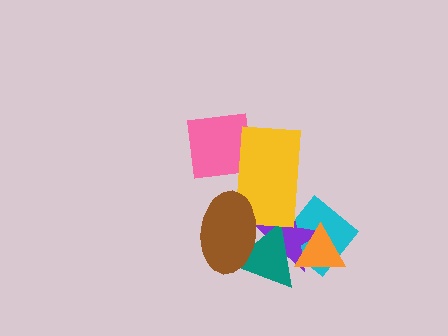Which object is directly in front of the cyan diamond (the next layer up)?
The purple star is directly in front of the cyan diamond.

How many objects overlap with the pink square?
1 object overlaps with the pink square.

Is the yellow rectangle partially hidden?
Yes, it is partially covered by another shape.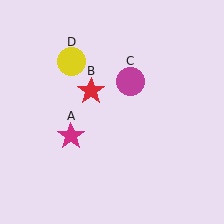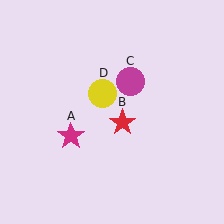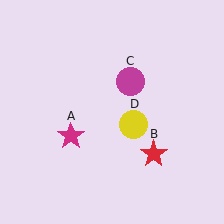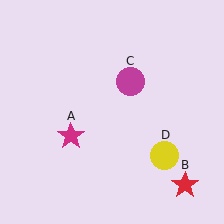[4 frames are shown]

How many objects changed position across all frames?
2 objects changed position: red star (object B), yellow circle (object D).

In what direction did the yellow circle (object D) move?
The yellow circle (object D) moved down and to the right.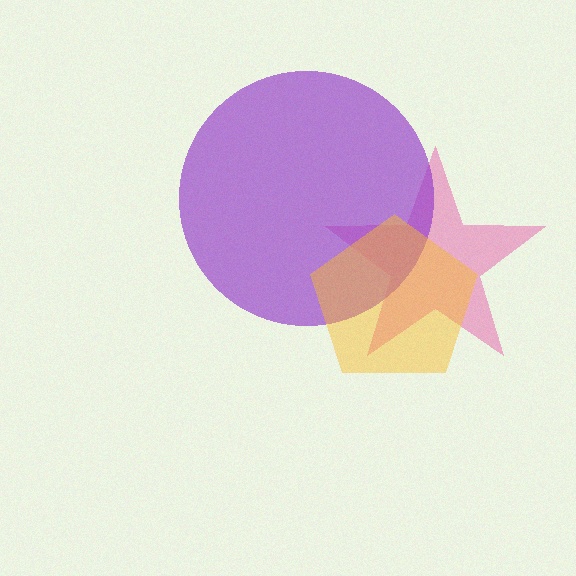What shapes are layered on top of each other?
The layered shapes are: a pink star, a purple circle, a yellow pentagon.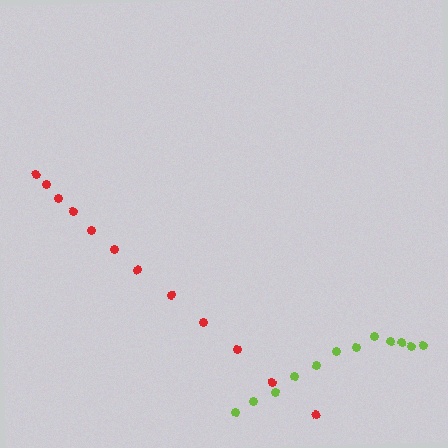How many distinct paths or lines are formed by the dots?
There are 2 distinct paths.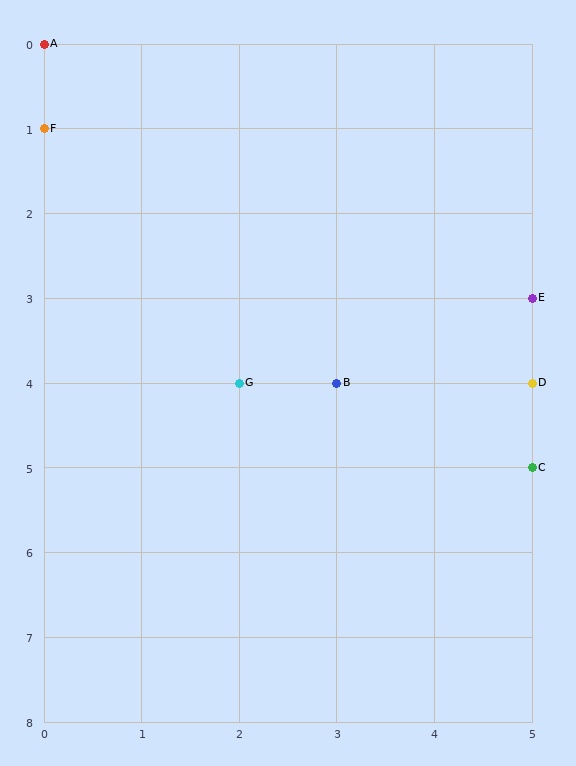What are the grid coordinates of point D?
Point D is at grid coordinates (5, 4).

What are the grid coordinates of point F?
Point F is at grid coordinates (0, 1).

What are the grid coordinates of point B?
Point B is at grid coordinates (3, 4).